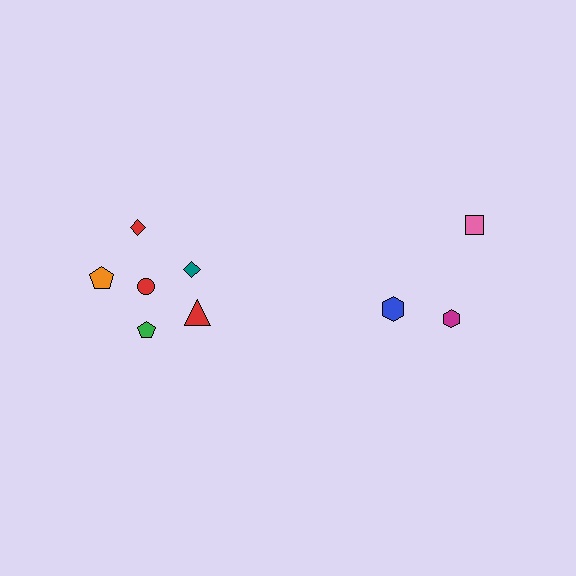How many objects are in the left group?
There are 6 objects.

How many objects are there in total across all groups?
There are 9 objects.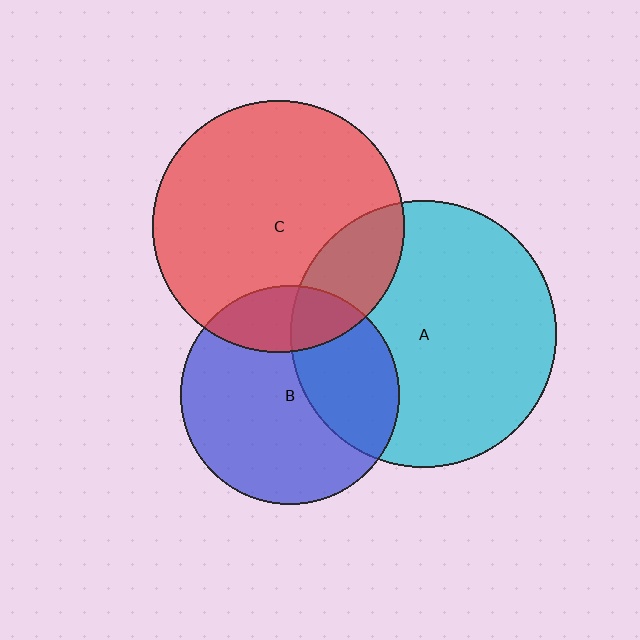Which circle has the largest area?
Circle A (cyan).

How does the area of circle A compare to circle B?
Approximately 1.5 times.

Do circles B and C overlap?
Yes.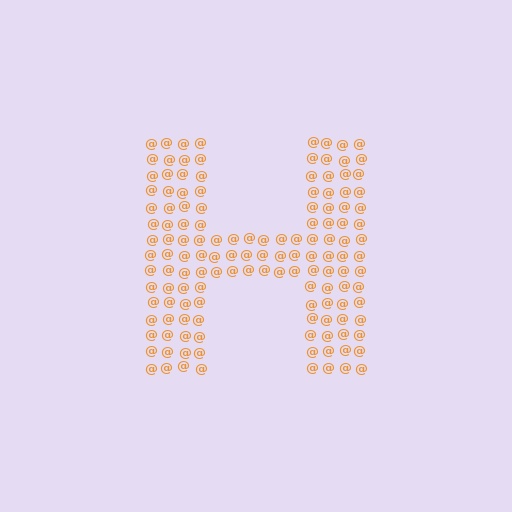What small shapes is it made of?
It is made of small at signs.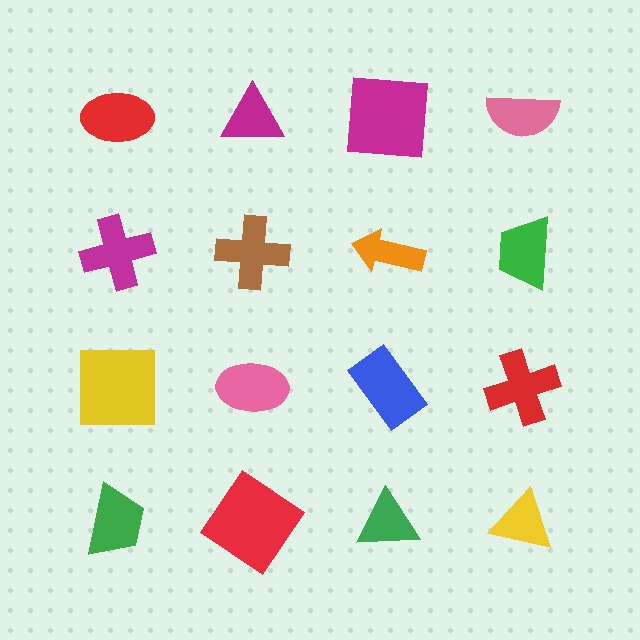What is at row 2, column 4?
A green trapezoid.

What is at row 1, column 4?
A pink semicircle.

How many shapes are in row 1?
4 shapes.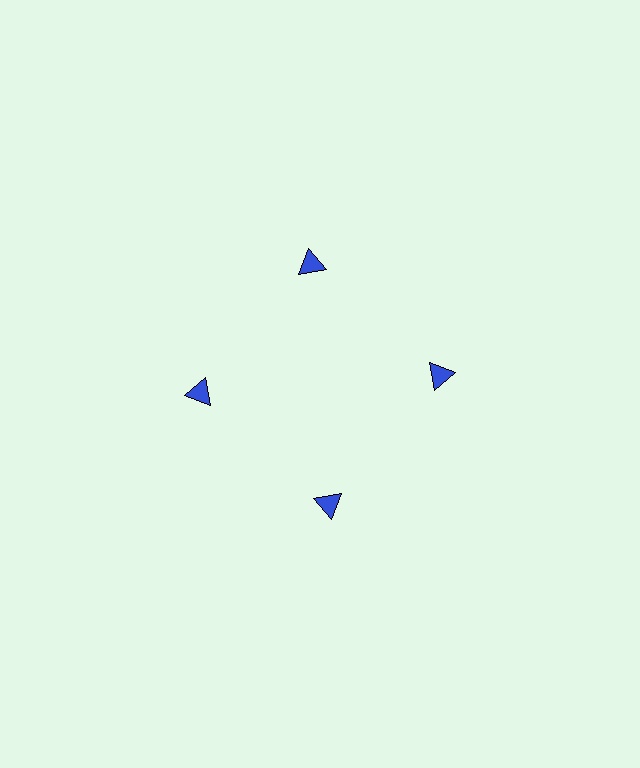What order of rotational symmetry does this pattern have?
This pattern has 4-fold rotational symmetry.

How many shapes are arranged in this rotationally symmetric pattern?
There are 4 shapes, arranged in 4 groups of 1.